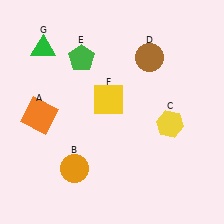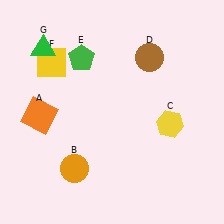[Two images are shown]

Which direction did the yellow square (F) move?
The yellow square (F) moved left.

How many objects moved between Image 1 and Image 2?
1 object moved between the two images.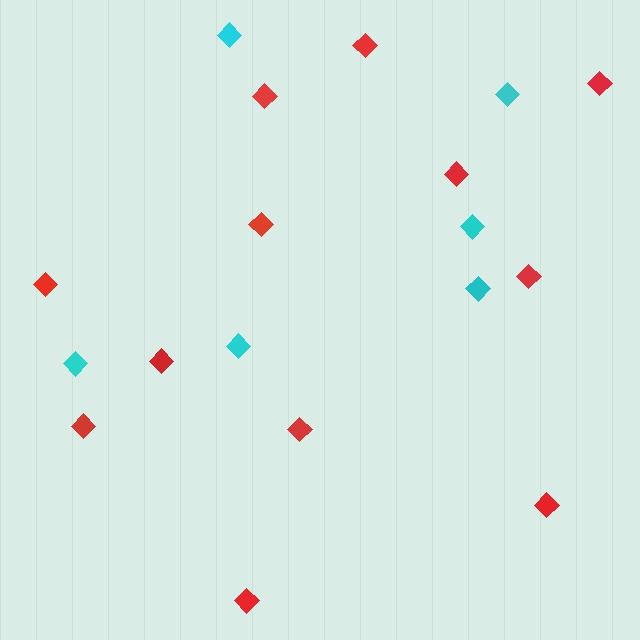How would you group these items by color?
There are 2 groups: one group of cyan diamonds (6) and one group of red diamonds (12).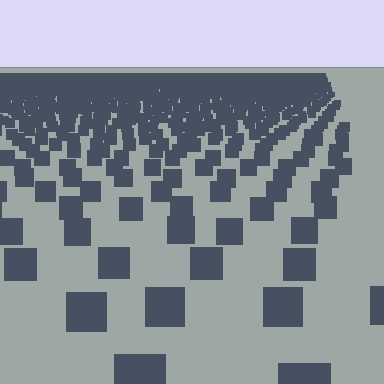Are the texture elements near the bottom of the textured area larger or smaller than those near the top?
Larger. Near the bottom, elements are closer to the viewer and appear at a bigger on-screen size.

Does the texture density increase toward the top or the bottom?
Density increases toward the top.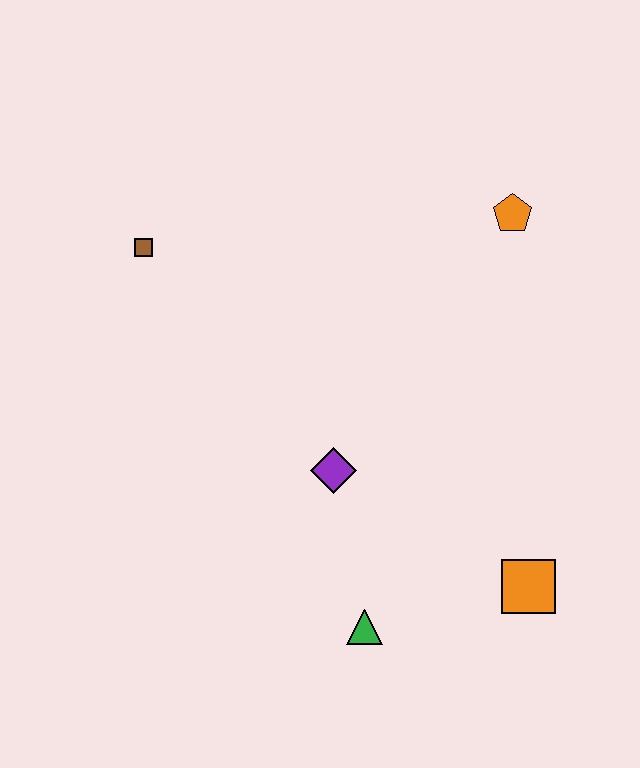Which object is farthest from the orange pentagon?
The green triangle is farthest from the orange pentagon.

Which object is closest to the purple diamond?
The green triangle is closest to the purple diamond.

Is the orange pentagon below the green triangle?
No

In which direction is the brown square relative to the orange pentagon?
The brown square is to the left of the orange pentagon.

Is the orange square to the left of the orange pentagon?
No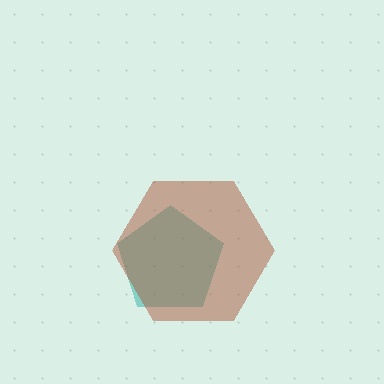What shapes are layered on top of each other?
The layered shapes are: a teal pentagon, a brown hexagon.